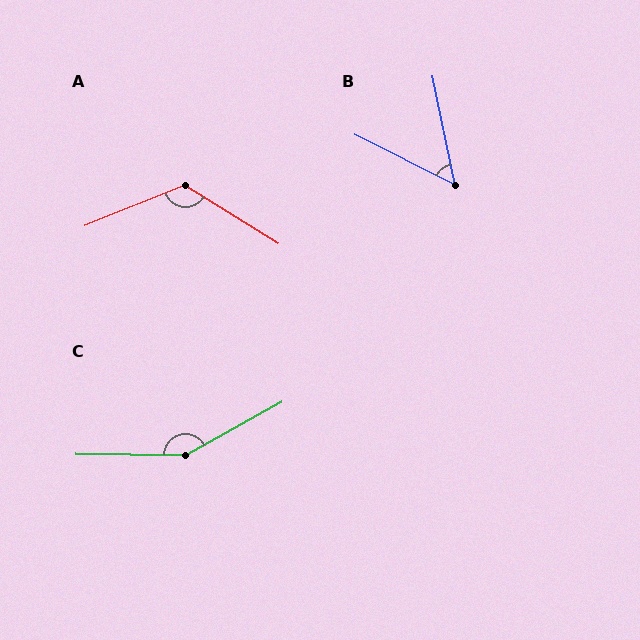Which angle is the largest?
C, at approximately 150 degrees.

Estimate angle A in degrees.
Approximately 126 degrees.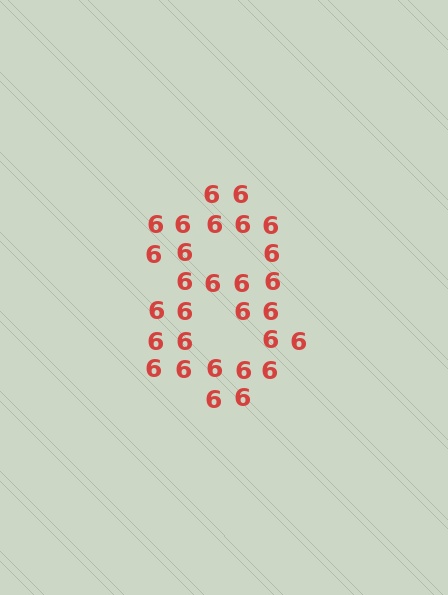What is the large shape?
The large shape is the digit 8.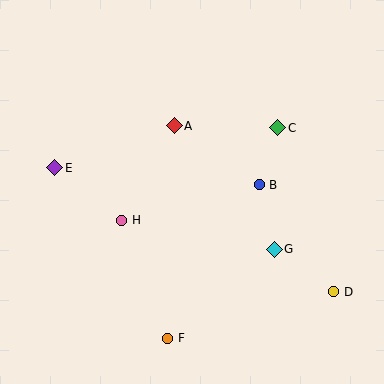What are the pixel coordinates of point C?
Point C is at (278, 128).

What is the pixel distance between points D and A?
The distance between D and A is 230 pixels.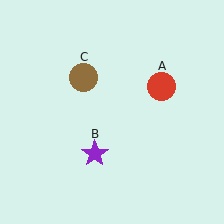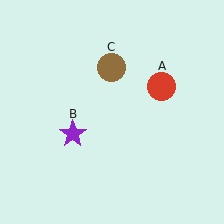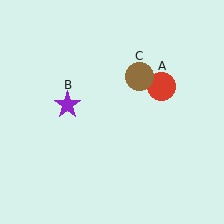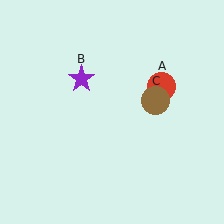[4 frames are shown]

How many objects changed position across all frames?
2 objects changed position: purple star (object B), brown circle (object C).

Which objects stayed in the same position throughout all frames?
Red circle (object A) remained stationary.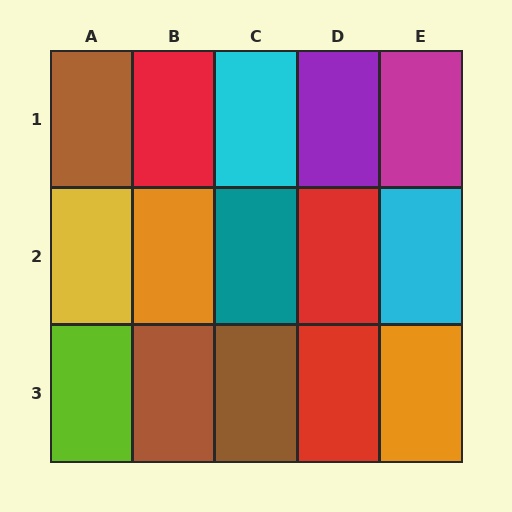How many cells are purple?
1 cell is purple.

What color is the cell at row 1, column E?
Magenta.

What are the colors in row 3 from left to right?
Lime, brown, brown, red, orange.